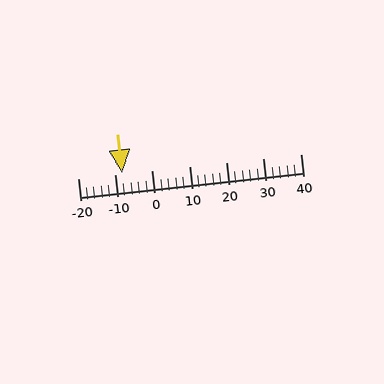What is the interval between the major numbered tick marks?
The major tick marks are spaced 10 units apart.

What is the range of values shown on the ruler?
The ruler shows values from -20 to 40.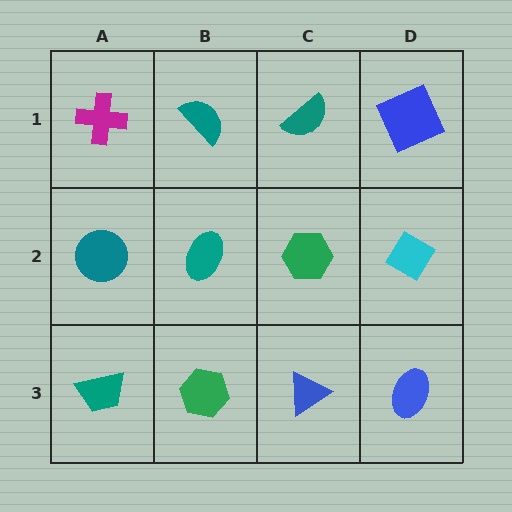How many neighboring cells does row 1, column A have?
2.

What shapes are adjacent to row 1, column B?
A teal ellipse (row 2, column B), a magenta cross (row 1, column A), a teal semicircle (row 1, column C).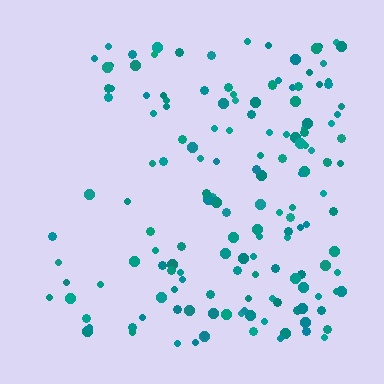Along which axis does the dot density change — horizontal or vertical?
Horizontal.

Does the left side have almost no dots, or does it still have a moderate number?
Still a moderate number, just noticeably fewer than the right.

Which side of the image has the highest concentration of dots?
The right.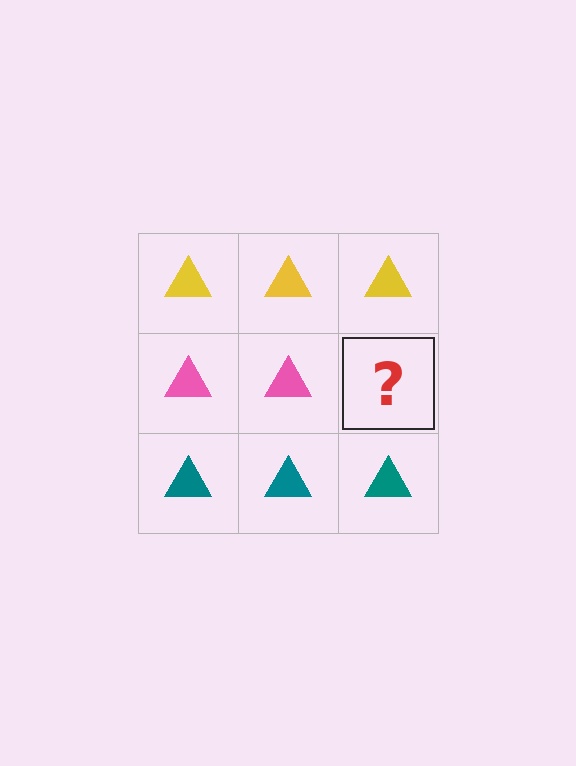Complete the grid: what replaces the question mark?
The question mark should be replaced with a pink triangle.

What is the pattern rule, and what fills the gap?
The rule is that each row has a consistent color. The gap should be filled with a pink triangle.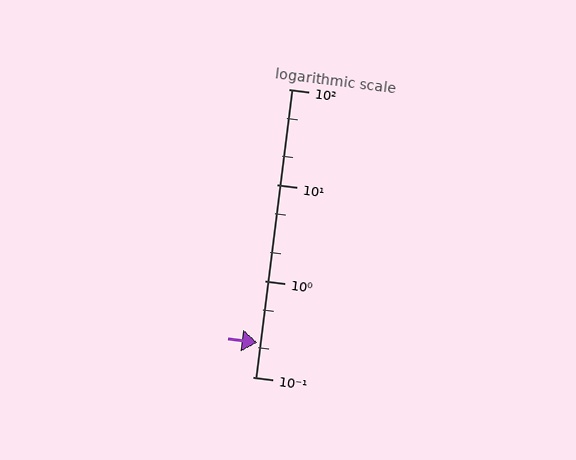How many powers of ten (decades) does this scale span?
The scale spans 3 decades, from 0.1 to 100.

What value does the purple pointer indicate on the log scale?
The pointer indicates approximately 0.23.